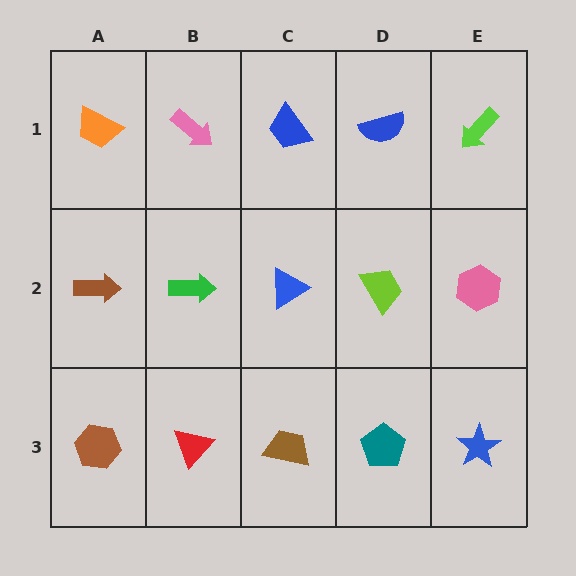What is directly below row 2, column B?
A red triangle.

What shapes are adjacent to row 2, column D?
A blue semicircle (row 1, column D), a teal pentagon (row 3, column D), a blue triangle (row 2, column C), a pink hexagon (row 2, column E).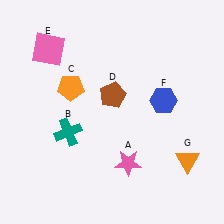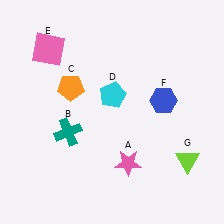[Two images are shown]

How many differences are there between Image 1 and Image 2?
There are 2 differences between the two images.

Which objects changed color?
D changed from brown to cyan. G changed from orange to lime.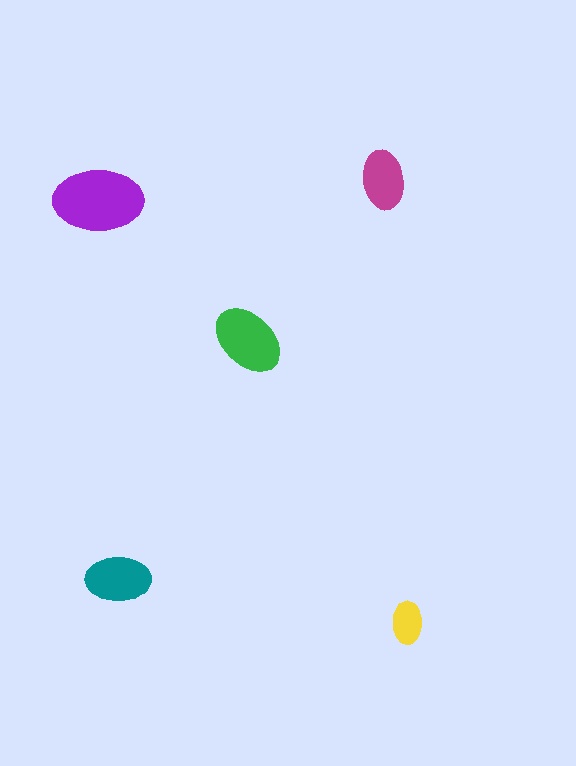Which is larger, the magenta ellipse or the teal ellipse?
The teal one.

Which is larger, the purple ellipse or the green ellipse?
The purple one.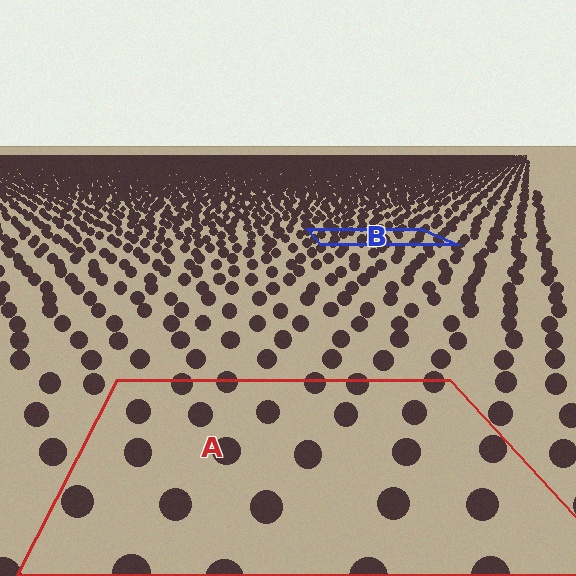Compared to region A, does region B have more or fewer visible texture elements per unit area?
Region B has more texture elements per unit area — they are packed more densely because it is farther away.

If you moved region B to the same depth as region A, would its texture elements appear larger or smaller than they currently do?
They would appear larger. At a closer depth, the same texture elements are projected at a bigger on-screen size.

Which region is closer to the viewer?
Region A is closer. The texture elements there are larger and more spread out.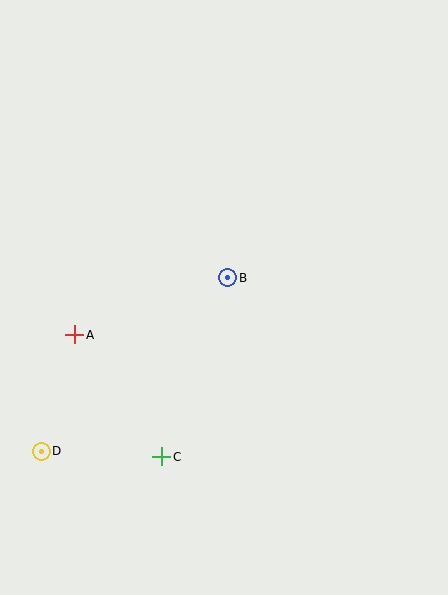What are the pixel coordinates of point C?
Point C is at (162, 457).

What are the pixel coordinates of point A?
Point A is at (75, 335).